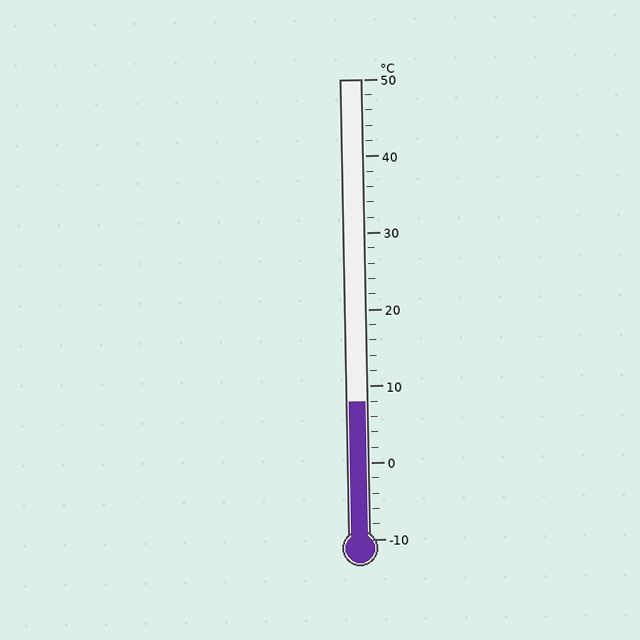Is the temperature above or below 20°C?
The temperature is below 20°C.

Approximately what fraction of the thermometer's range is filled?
The thermometer is filled to approximately 30% of its range.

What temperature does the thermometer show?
The thermometer shows approximately 8°C.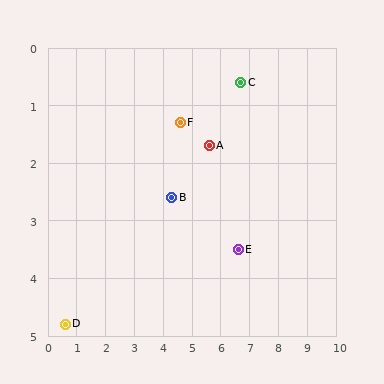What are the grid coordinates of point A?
Point A is at approximately (5.6, 1.7).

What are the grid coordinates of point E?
Point E is at approximately (6.6, 3.5).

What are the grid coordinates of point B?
Point B is at approximately (4.3, 2.6).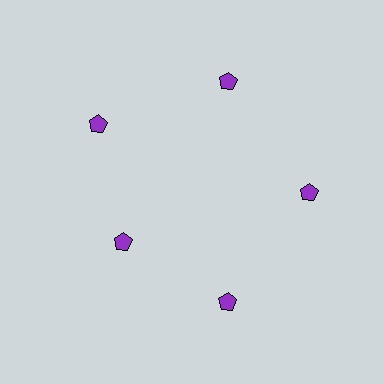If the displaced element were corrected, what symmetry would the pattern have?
It would have 5-fold rotational symmetry — the pattern would map onto itself every 72 degrees.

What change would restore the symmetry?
The symmetry would be restored by moving it outward, back onto the ring so that all 5 pentagons sit at equal angles and equal distance from the center.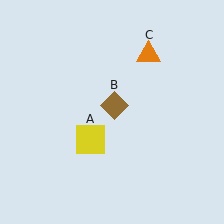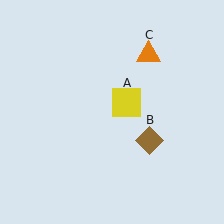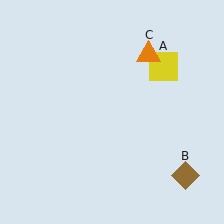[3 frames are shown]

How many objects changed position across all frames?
2 objects changed position: yellow square (object A), brown diamond (object B).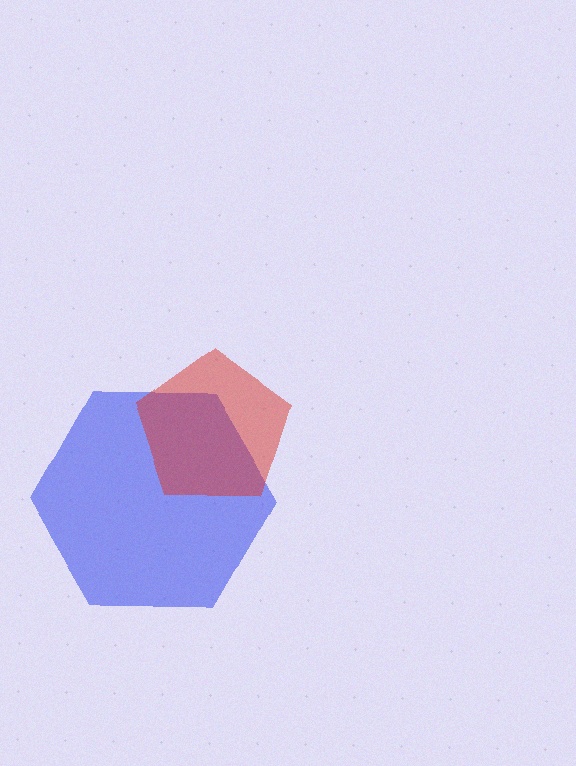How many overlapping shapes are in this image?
There are 2 overlapping shapes in the image.